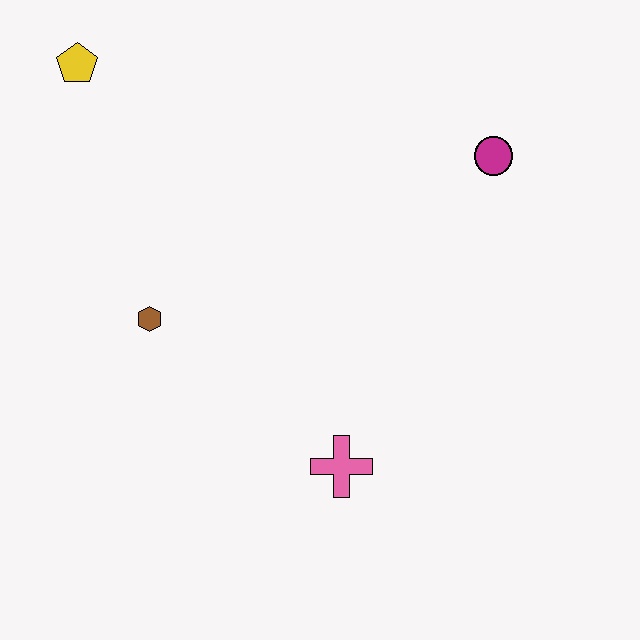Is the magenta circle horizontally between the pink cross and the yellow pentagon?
No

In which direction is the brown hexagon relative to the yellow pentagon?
The brown hexagon is below the yellow pentagon.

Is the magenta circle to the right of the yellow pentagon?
Yes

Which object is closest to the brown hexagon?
The pink cross is closest to the brown hexagon.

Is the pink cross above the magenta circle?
No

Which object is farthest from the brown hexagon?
The magenta circle is farthest from the brown hexagon.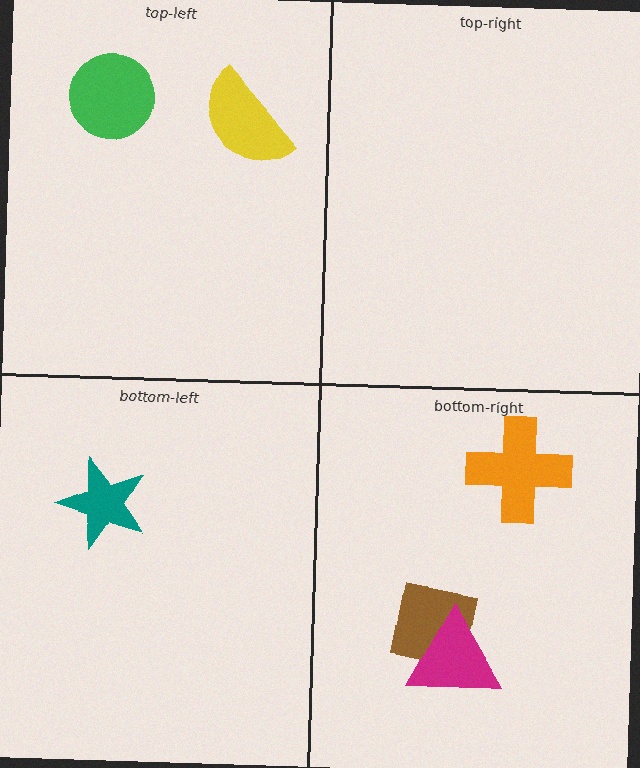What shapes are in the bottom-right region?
The orange cross, the brown square, the magenta triangle.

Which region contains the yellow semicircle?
The top-left region.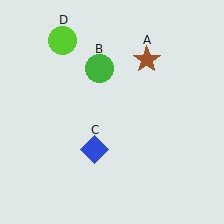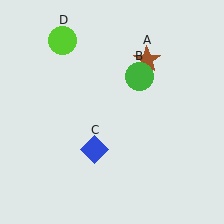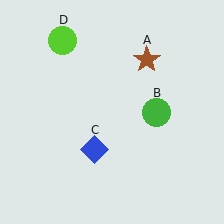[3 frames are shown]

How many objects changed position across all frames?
1 object changed position: green circle (object B).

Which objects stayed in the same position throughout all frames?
Brown star (object A) and blue diamond (object C) and lime circle (object D) remained stationary.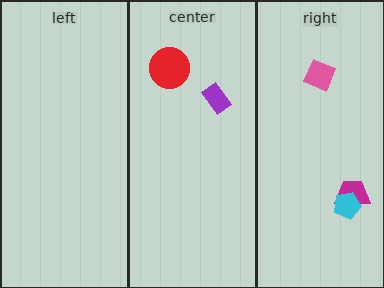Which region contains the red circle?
The center region.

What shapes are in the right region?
The magenta trapezoid, the cyan pentagon, the pink diamond.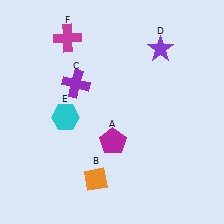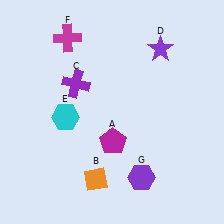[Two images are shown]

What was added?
A purple hexagon (G) was added in Image 2.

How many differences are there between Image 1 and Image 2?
There is 1 difference between the two images.